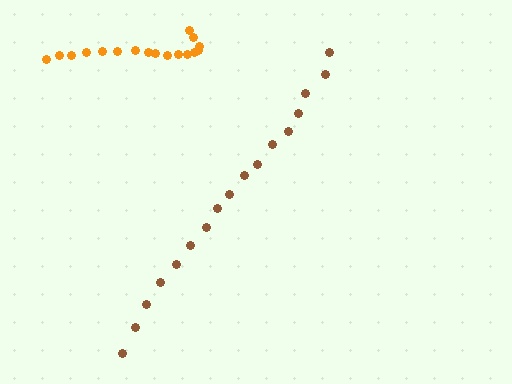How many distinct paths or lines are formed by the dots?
There are 2 distinct paths.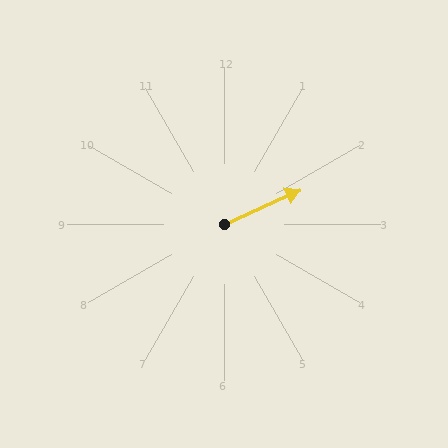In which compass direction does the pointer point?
Northeast.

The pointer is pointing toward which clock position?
Roughly 2 o'clock.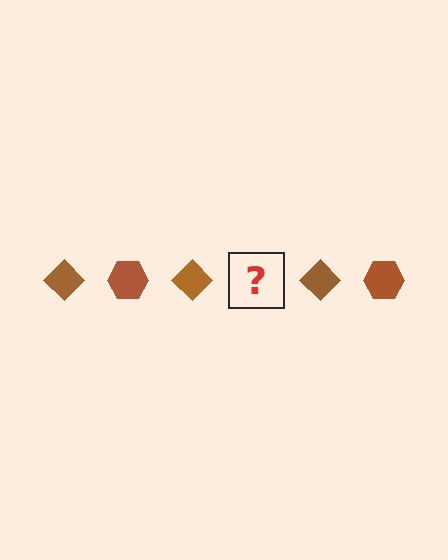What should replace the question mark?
The question mark should be replaced with a brown hexagon.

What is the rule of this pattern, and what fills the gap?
The rule is that the pattern cycles through diamond, hexagon shapes in brown. The gap should be filled with a brown hexagon.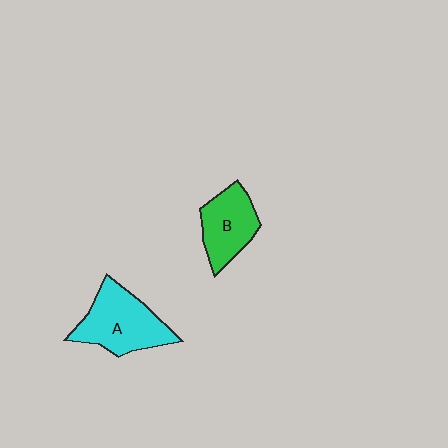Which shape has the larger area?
Shape A (cyan).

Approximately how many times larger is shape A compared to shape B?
Approximately 1.3 times.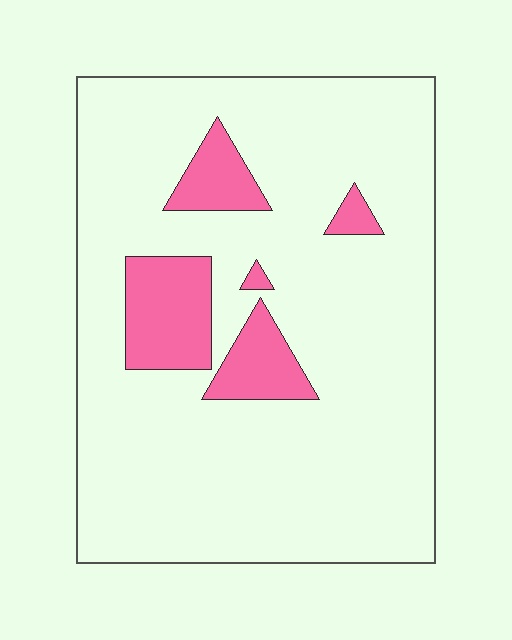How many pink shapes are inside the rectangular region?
5.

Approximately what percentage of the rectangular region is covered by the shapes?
Approximately 15%.